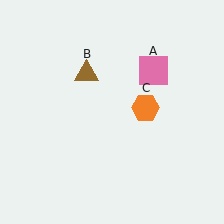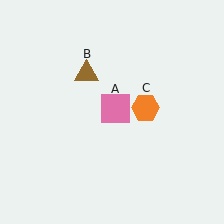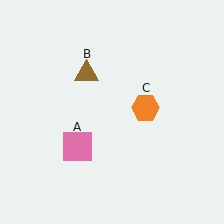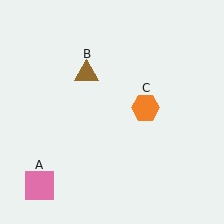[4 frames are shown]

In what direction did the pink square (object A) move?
The pink square (object A) moved down and to the left.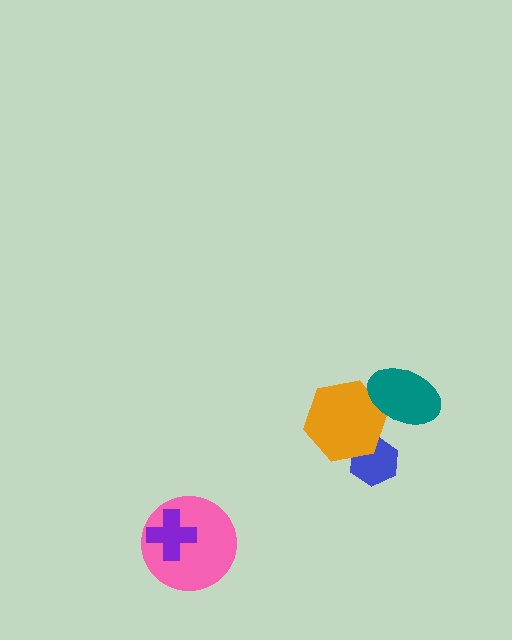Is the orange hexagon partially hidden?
Yes, it is partially covered by another shape.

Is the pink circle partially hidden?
Yes, it is partially covered by another shape.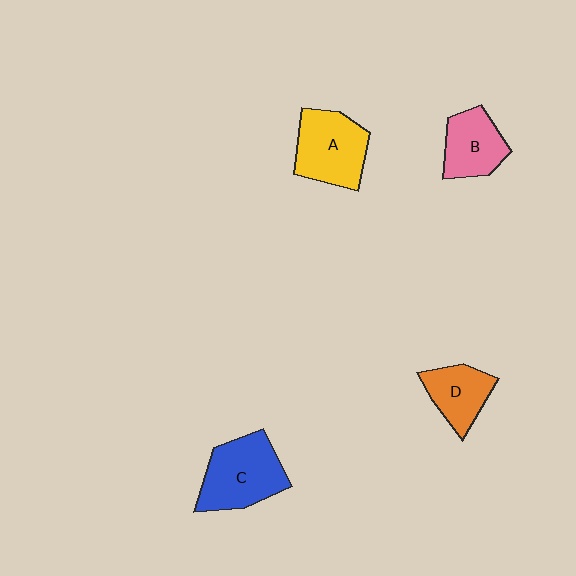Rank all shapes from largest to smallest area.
From largest to smallest: C (blue), A (yellow), B (pink), D (orange).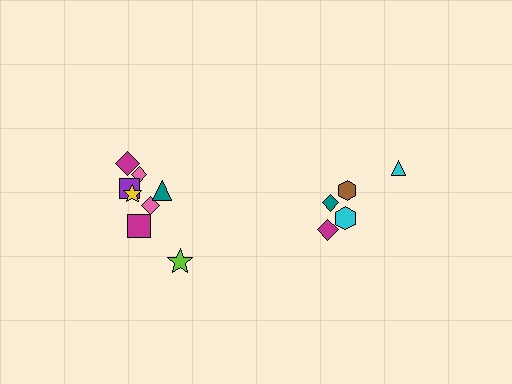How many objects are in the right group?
There are 5 objects.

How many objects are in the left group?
There are 8 objects.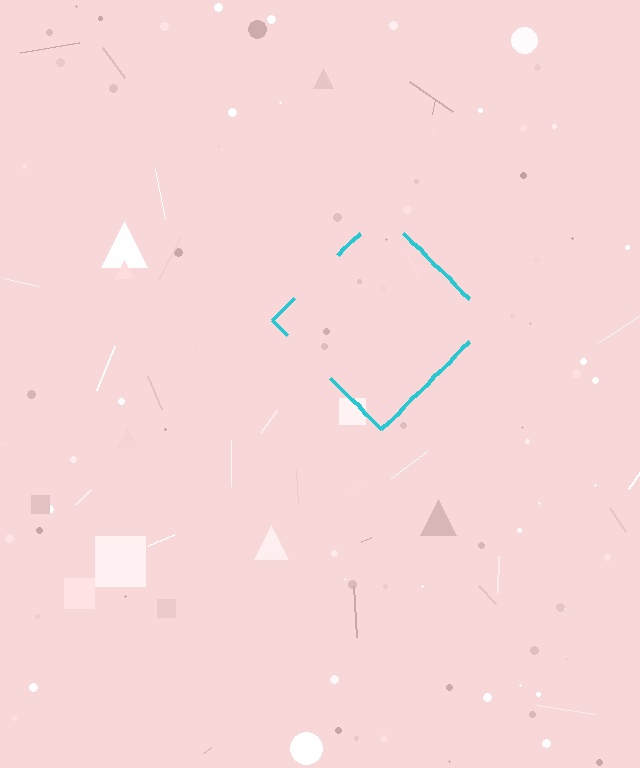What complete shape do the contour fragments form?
The contour fragments form a diamond.